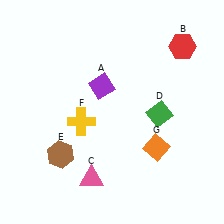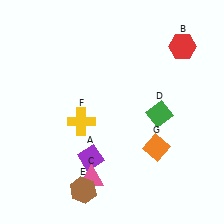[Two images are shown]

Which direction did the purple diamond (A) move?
The purple diamond (A) moved down.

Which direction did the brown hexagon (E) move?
The brown hexagon (E) moved down.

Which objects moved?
The objects that moved are: the purple diamond (A), the brown hexagon (E).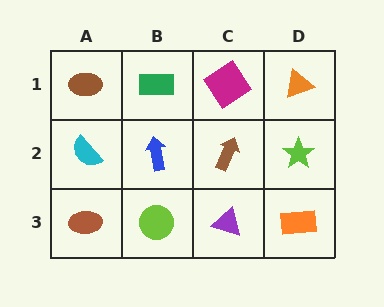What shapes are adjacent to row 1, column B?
A blue arrow (row 2, column B), a brown ellipse (row 1, column A), a magenta diamond (row 1, column C).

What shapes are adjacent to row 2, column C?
A magenta diamond (row 1, column C), a purple triangle (row 3, column C), a blue arrow (row 2, column B), a lime star (row 2, column D).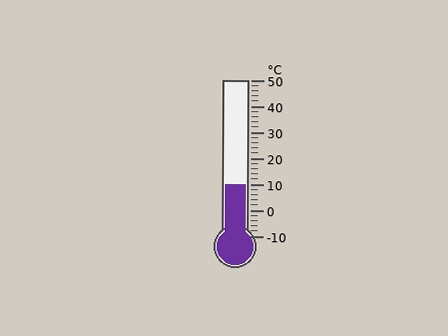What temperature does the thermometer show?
The thermometer shows approximately 10°C.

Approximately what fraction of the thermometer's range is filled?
The thermometer is filled to approximately 35% of its range.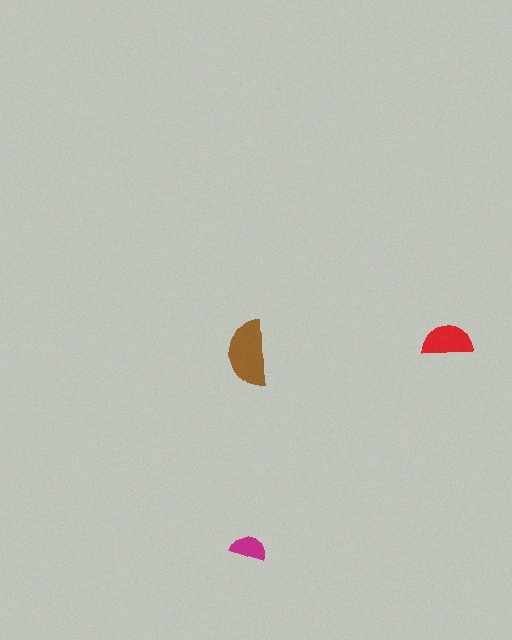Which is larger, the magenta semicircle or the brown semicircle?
The brown one.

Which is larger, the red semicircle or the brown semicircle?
The brown one.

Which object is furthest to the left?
The magenta semicircle is leftmost.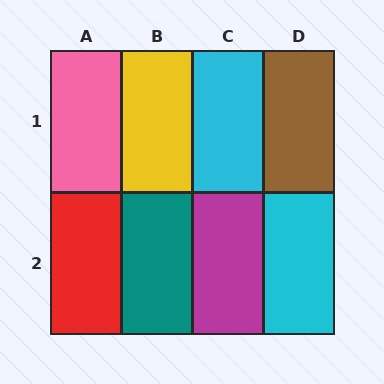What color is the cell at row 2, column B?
Teal.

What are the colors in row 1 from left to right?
Pink, yellow, cyan, brown.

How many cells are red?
1 cell is red.